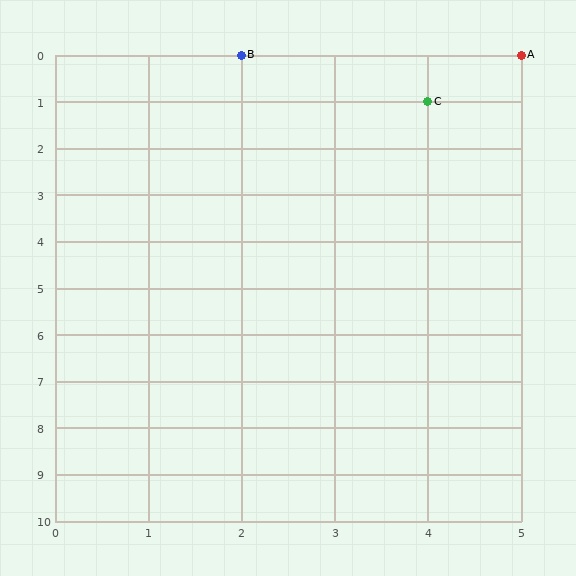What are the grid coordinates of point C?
Point C is at grid coordinates (4, 1).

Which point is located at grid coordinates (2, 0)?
Point B is at (2, 0).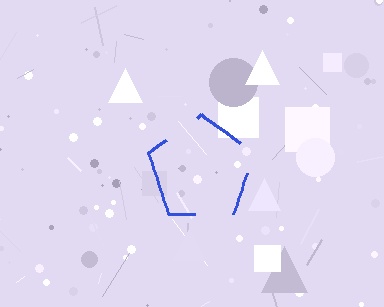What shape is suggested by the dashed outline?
The dashed outline suggests a pentagon.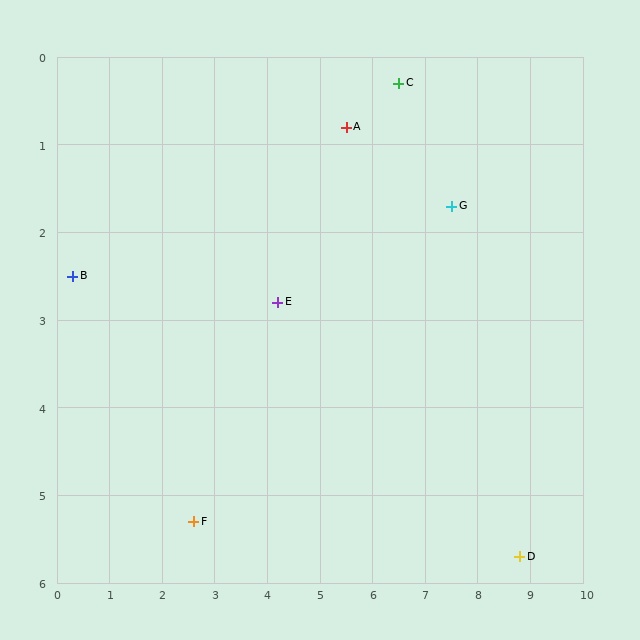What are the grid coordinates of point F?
Point F is at approximately (2.6, 5.3).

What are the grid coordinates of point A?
Point A is at approximately (5.5, 0.8).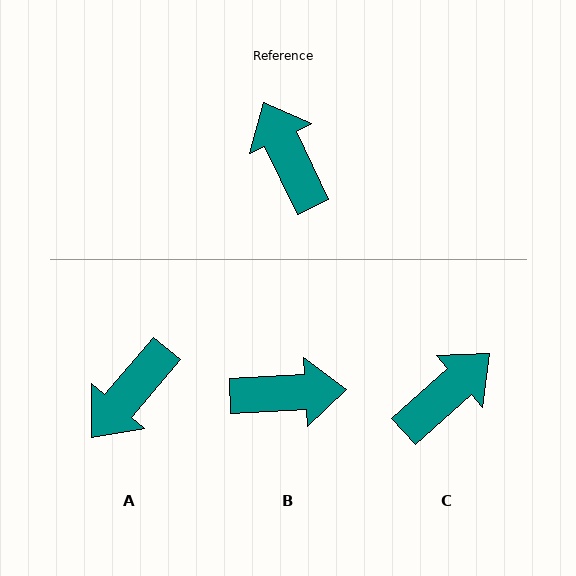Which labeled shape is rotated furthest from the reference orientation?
A, about 114 degrees away.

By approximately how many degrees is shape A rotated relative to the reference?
Approximately 114 degrees counter-clockwise.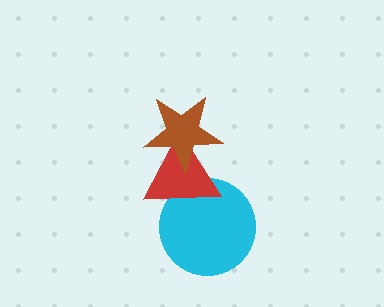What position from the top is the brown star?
The brown star is 1st from the top.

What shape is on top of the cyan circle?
The red triangle is on top of the cyan circle.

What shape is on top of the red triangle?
The brown star is on top of the red triangle.